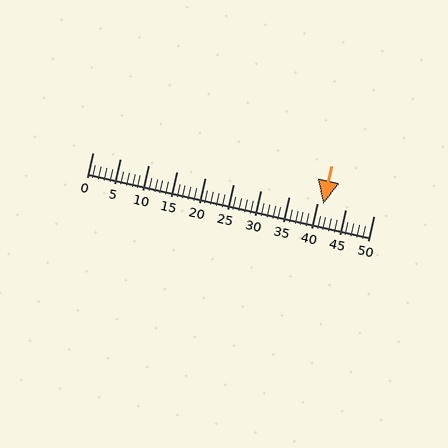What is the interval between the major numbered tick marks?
The major tick marks are spaced 5 units apart.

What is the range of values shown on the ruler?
The ruler shows values from 0 to 50.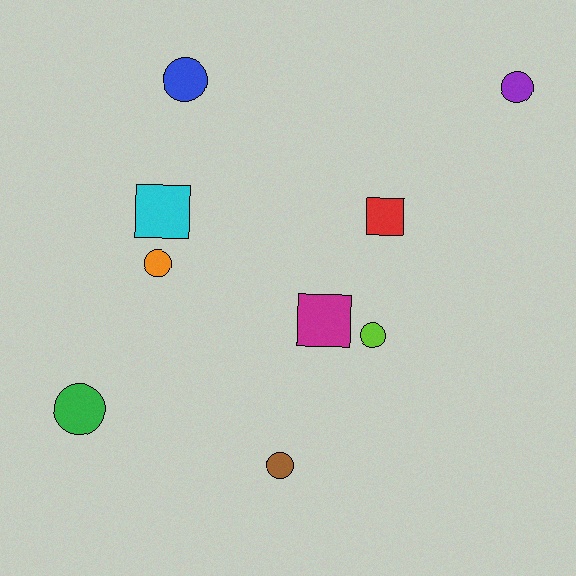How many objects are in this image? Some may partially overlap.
There are 9 objects.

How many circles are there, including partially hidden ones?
There are 6 circles.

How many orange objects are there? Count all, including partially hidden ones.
There is 1 orange object.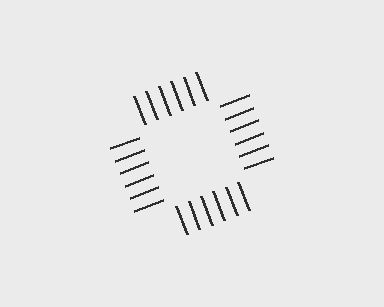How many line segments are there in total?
24 — 6 along each of the 4 edges.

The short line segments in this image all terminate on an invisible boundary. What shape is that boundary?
An illusory square — the line segments terminate on its edges but no continuous stroke is drawn.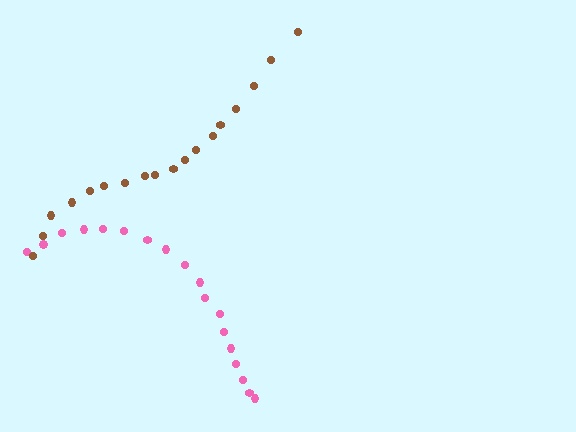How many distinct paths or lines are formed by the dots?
There are 2 distinct paths.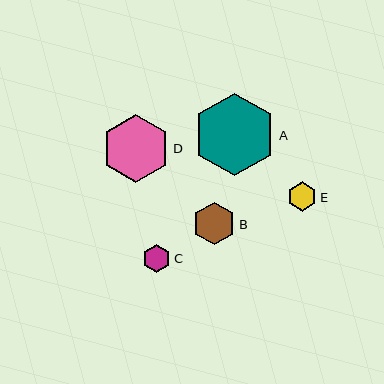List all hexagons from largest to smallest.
From largest to smallest: A, D, B, E, C.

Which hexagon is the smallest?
Hexagon C is the smallest with a size of approximately 27 pixels.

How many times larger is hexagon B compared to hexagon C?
Hexagon B is approximately 1.6 times the size of hexagon C.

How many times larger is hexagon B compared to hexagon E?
Hexagon B is approximately 1.5 times the size of hexagon E.